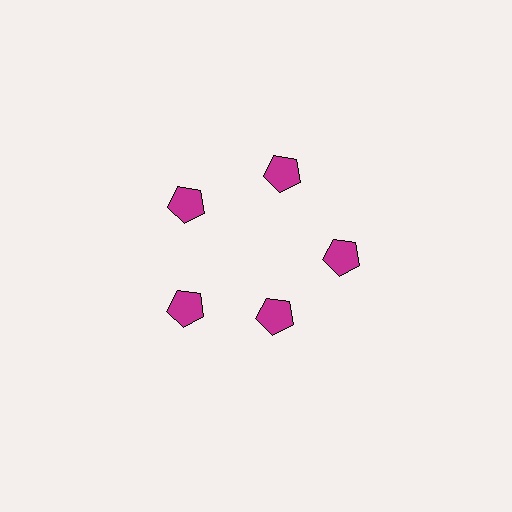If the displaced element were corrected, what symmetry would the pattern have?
It would have 5-fold rotational symmetry — the pattern would map onto itself every 72 degrees.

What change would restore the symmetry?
The symmetry would be restored by moving it outward, back onto the ring so that all 5 pentagons sit at equal angles and equal distance from the center.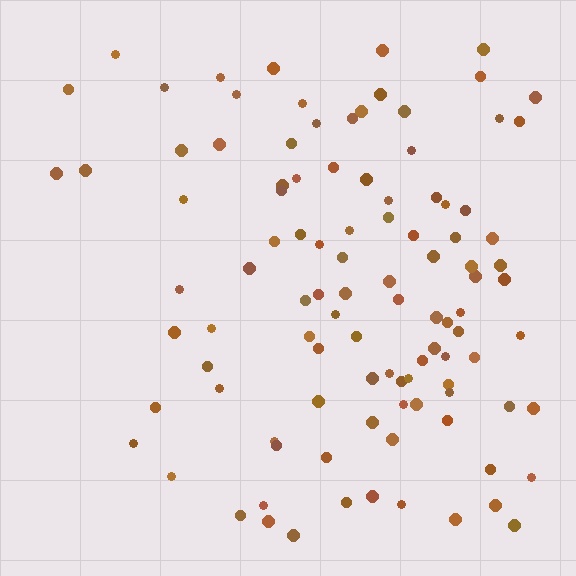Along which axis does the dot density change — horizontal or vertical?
Horizontal.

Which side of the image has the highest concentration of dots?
The right.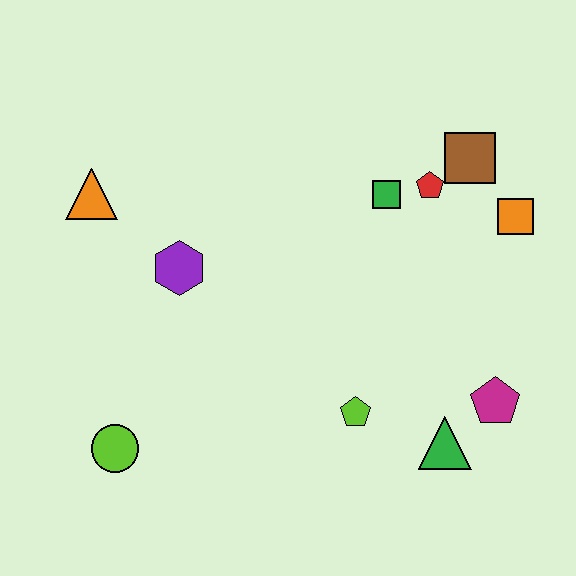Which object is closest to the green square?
The red pentagon is closest to the green square.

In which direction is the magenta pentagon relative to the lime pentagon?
The magenta pentagon is to the right of the lime pentagon.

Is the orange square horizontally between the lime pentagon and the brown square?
No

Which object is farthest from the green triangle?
The orange triangle is farthest from the green triangle.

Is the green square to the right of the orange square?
No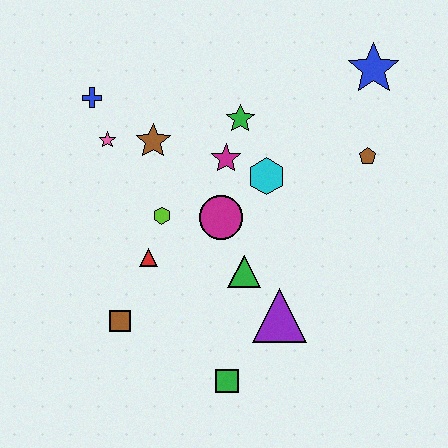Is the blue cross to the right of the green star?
No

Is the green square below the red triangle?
Yes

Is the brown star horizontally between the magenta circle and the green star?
No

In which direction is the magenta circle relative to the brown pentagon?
The magenta circle is to the left of the brown pentagon.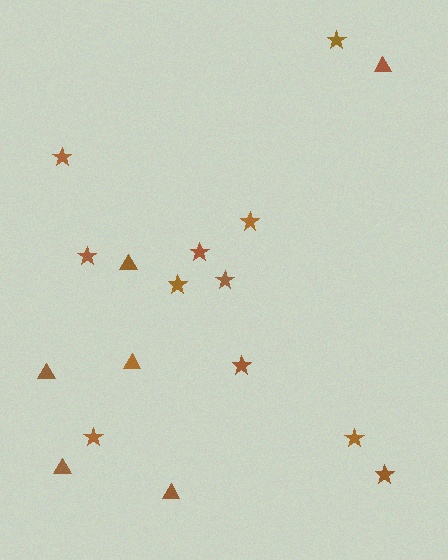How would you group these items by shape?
There are 2 groups: one group of triangles (6) and one group of stars (11).